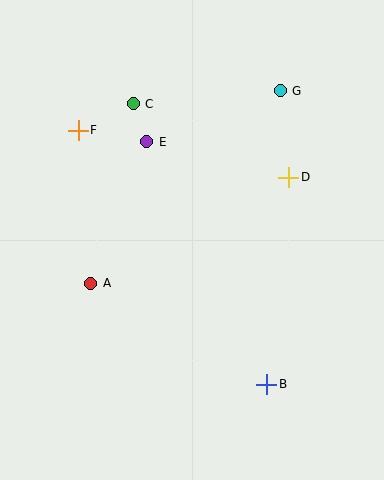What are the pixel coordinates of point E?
Point E is at (147, 142).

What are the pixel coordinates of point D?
Point D is at (289, 177).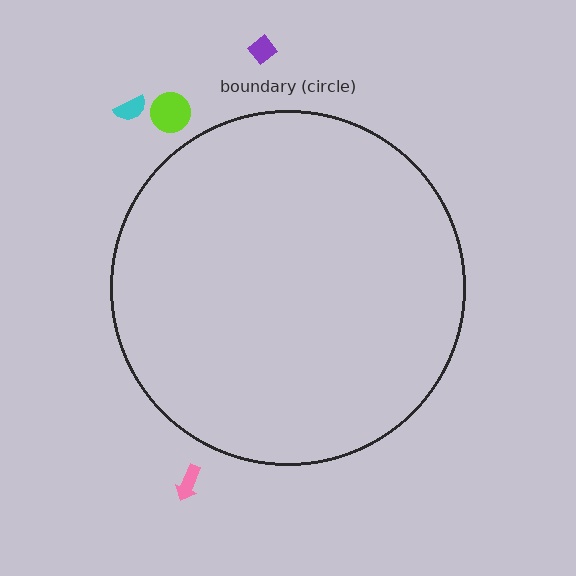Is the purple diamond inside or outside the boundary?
Outside.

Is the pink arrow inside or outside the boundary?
Outside.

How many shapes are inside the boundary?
0 inside, 4 outside.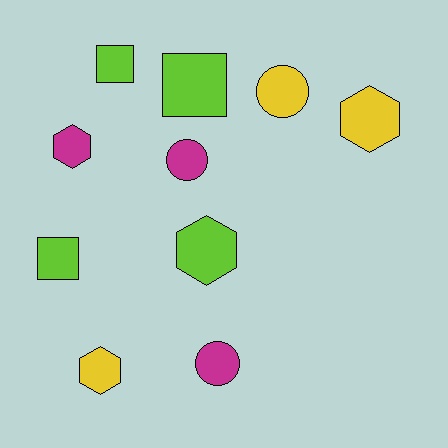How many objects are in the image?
There are 10 objects.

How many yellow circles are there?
There is 1 yellow circle.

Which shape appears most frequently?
Hexagon, with 4 objects.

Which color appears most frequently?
Lime, with 4 objects.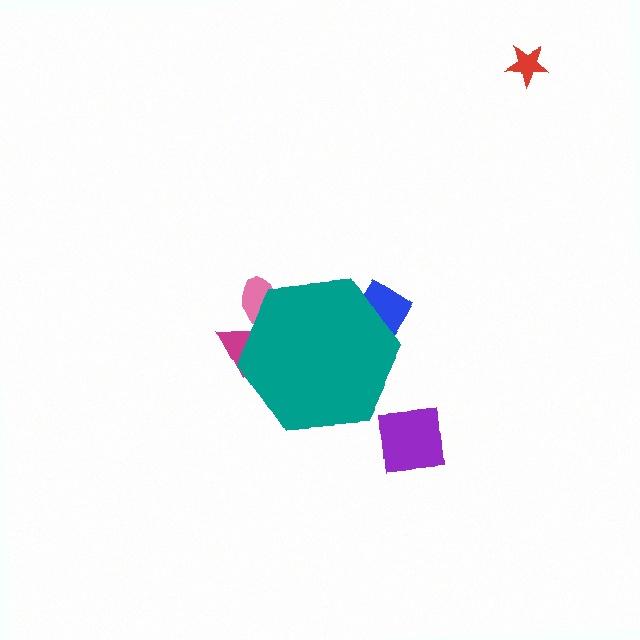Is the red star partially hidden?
No, the red star is fully visible.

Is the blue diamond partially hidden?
Yes, the blue diamond is partially hidden behind the teal hexagon.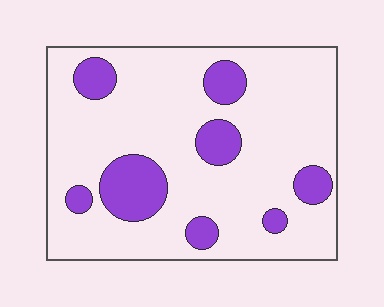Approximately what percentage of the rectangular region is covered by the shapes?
Approximately 20%.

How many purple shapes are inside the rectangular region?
8.